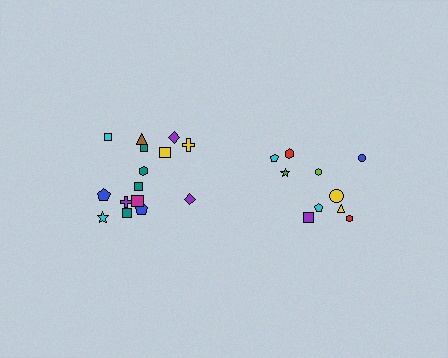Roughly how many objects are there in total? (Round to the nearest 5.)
Roughly 25 objects in total.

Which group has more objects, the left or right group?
The left group.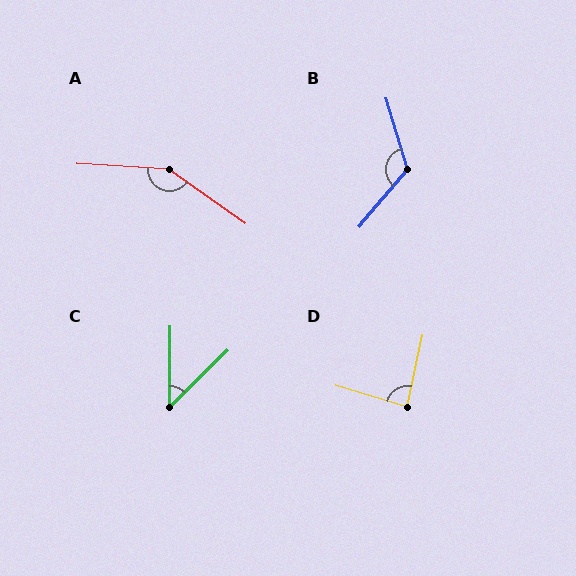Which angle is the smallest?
C, at approximately 45 degrees.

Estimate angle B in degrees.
Approximately 123 degrees.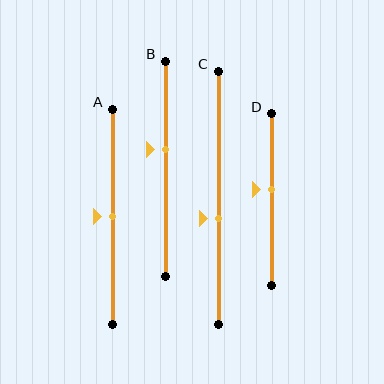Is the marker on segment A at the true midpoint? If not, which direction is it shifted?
Yes, the marker on segment A is at the true midpoint.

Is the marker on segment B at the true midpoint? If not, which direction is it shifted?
No, the marker on segment B is shifted upward by about 9% of the segment length.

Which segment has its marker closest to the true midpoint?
Segment A has its marker closest to the true midpoint.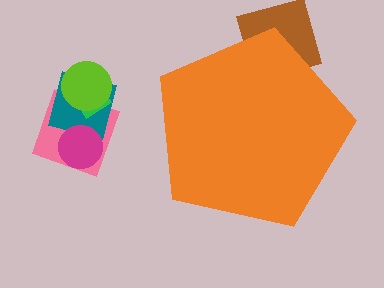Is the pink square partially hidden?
No, the pink square is fully visible.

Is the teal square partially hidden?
No, the teal square is fully visible.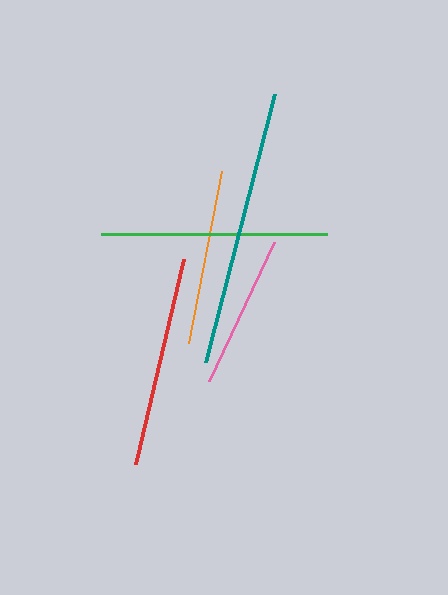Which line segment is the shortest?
The pink line is the shortest at approximately 153 pixels.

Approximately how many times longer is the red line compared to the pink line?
The red line is approximately 1.4 times the length of the pink line.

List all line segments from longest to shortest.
From longest to shortest: teal, green, red, orange, pink.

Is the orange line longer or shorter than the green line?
The green line is longer than the orange line.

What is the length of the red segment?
The red segment is approximately 210 pixels long.